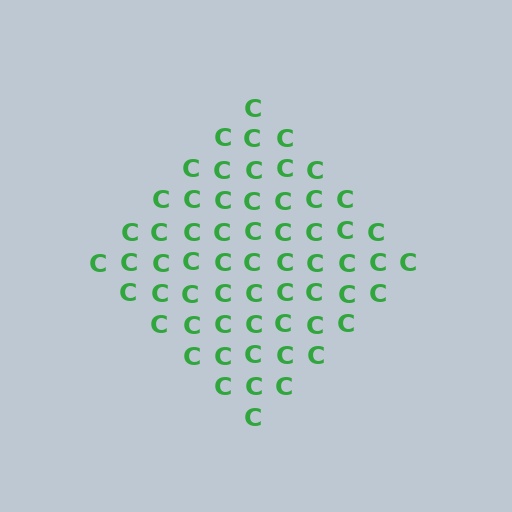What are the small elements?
The small elements are letter C's.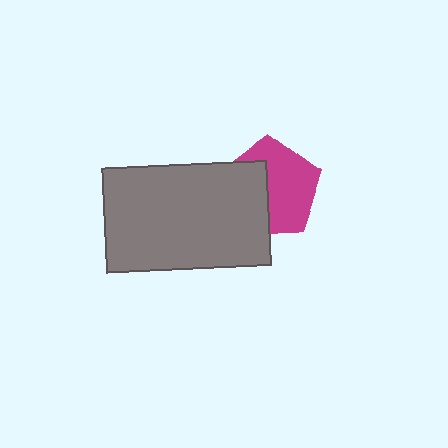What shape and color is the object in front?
The object in front is a gray rectangle.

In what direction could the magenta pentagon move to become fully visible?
The magenta pentagon could move right. That would shift it out from behind the gray rectangle entirely.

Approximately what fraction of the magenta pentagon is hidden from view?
Roughly 42% of the magenta pentagon is hidden behind the gray rectangle.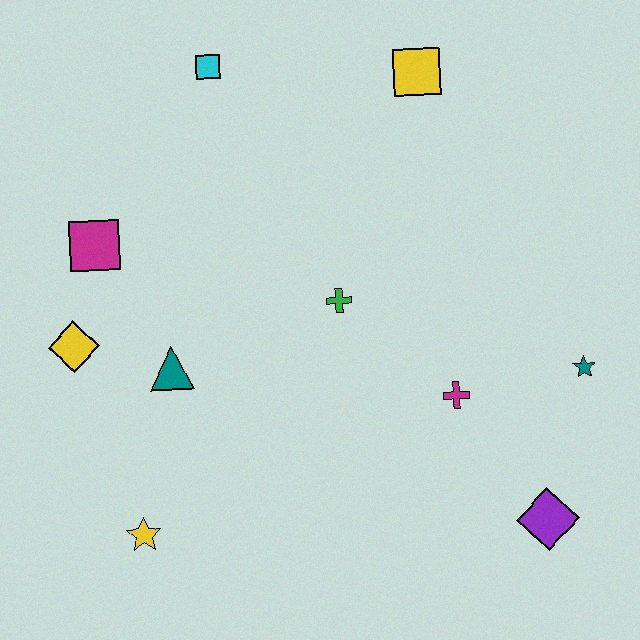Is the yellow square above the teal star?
Yes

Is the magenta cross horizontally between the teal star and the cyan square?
Yes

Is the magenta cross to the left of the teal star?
Yes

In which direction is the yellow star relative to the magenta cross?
The yellow star is to the left of the magenta cross.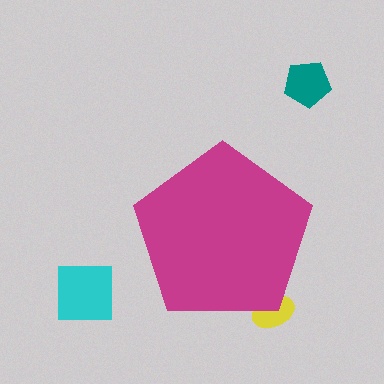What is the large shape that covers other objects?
A magenta pentagon.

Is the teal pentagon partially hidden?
No, the teal pentagon is fully visible.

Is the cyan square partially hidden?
No, the cyan square is fully visible.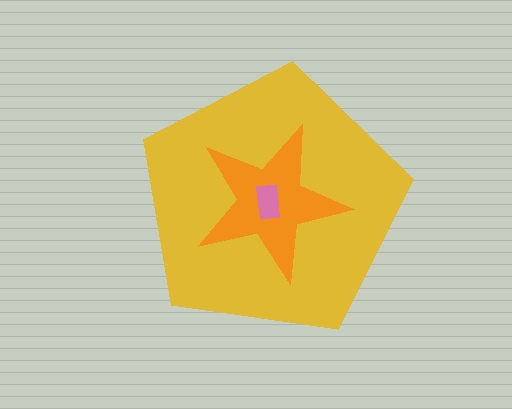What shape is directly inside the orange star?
The pink rectangle.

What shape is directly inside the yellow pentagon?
The orange star.